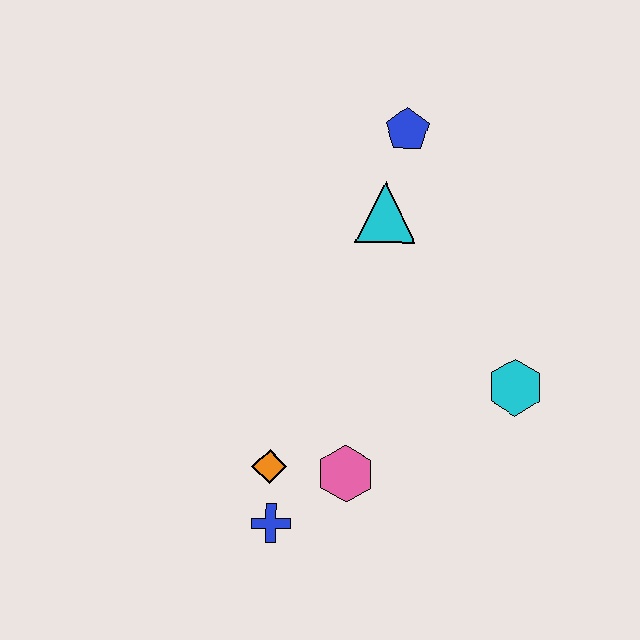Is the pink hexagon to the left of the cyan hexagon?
Yes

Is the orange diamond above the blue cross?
Yes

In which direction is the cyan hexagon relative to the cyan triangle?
The cyan hexagon is below the cyan triangle.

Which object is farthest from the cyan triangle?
The blue cross is farthest from the cyan triangle.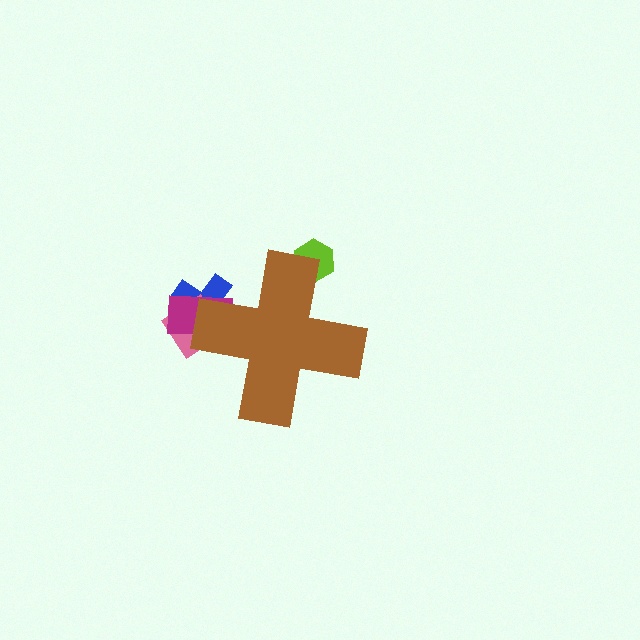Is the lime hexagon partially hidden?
Yes, the lime hexagon is partially hidden behind the brown cross.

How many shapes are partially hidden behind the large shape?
4 shapes are partially hidden.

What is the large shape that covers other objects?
A brown cross.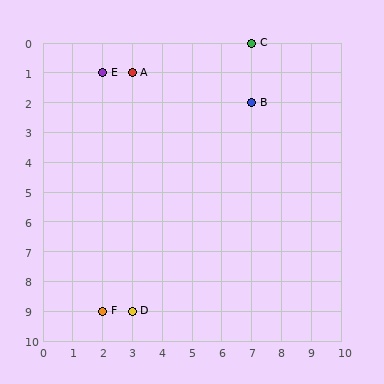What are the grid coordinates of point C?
Point C is at grid coordinates (7, 0).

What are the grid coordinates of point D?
Point D is at grid coordinates (3, 9).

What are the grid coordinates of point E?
Point E is at grid coordinates (2, 1).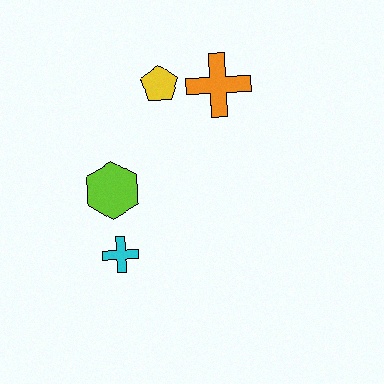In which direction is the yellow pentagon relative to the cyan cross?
The yellow pentagon is above the cyan cross.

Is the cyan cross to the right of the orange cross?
No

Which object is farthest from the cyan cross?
The orange cross is farthest from the cyan cross.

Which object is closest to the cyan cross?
The lime hexagon is closest to the cyan cross.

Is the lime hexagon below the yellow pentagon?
Yes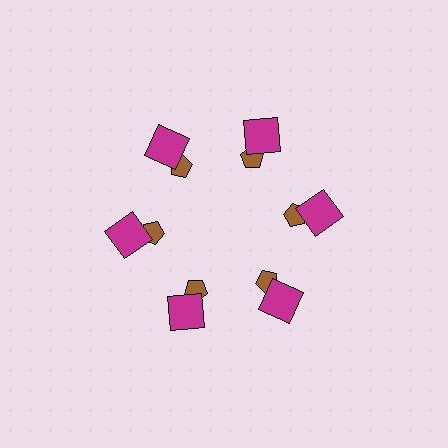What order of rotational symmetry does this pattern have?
This pattern has 6-fold rotational symmetry.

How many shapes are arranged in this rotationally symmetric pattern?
There are 12 shapes, arranged in 6 groups of 2.